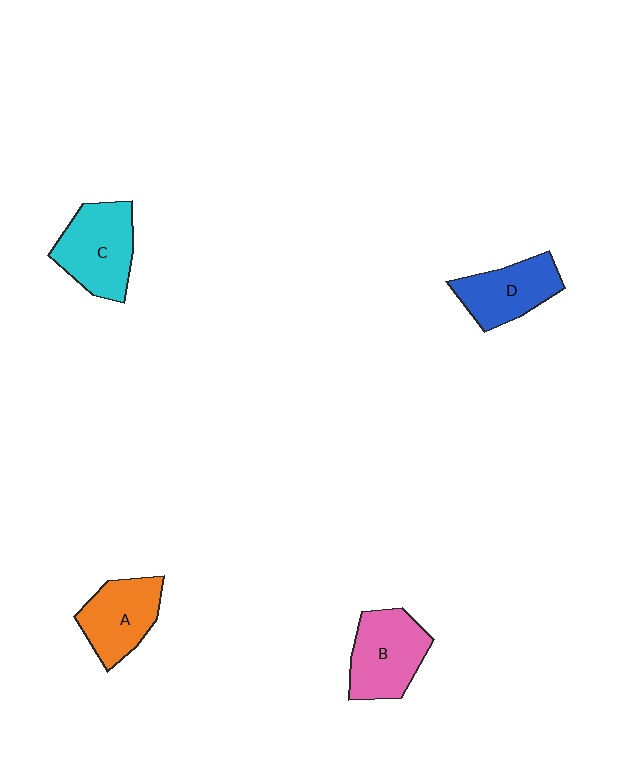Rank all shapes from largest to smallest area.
From largest to smallest: C (cyan), B (pink), A (orange), D (blue).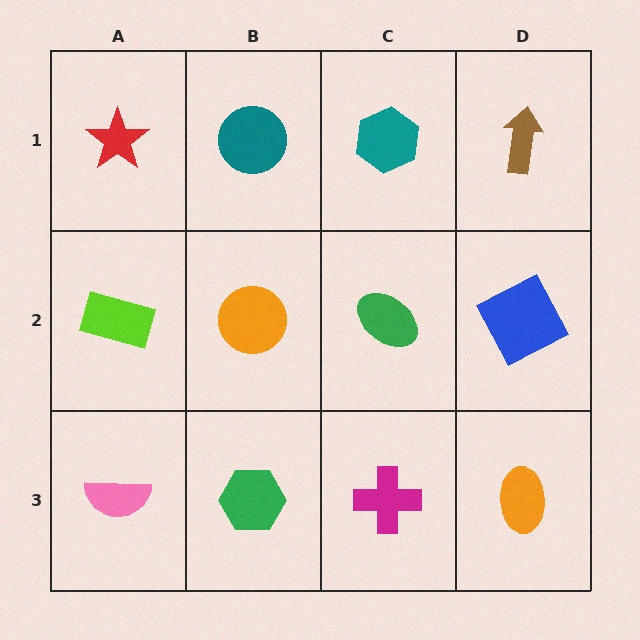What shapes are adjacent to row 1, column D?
A blue square (row 2, column D), a teal hexagon (row 1, column C).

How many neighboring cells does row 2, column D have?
3.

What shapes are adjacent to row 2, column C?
A teal hexagon (row 1, column C), a magenta cross (row 3, column C), an orange circle (row 2, column B), a blue square (row 2, column D).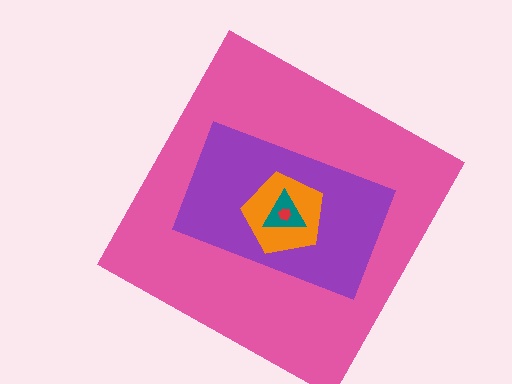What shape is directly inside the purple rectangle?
The orange pentagon.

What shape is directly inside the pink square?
The purple rectangle.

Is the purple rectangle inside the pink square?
Yes.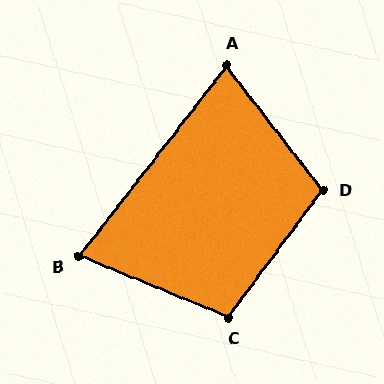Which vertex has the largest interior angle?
D, at approximately 105 degrees.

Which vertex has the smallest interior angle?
B, at approximately 75 degrees.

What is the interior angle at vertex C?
Approximately 104 degrees (obtuse).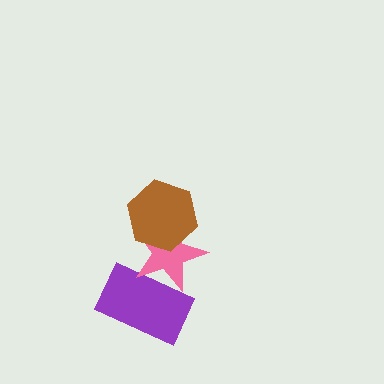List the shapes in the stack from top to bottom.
From top to bottom: the brown hexagon, the pink star, the purple rectangle.